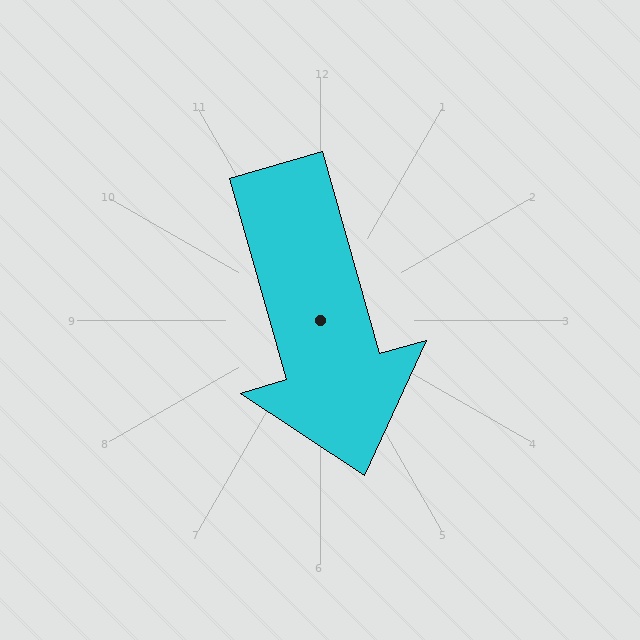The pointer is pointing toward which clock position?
Roughly 5 o'clock.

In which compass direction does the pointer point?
South.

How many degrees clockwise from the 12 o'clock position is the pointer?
Approximately 164 degrees.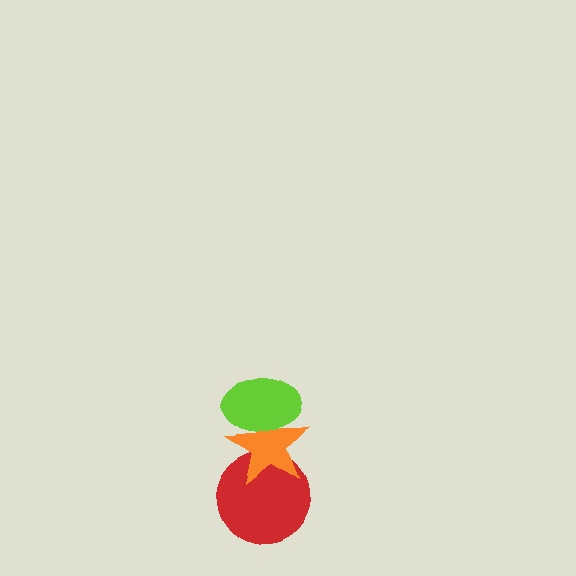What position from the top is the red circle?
The red circle is 3rd from the top.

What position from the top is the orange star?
The orange star is 2nd from the top.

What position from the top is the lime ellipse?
The lime ellipse is 1st from the top.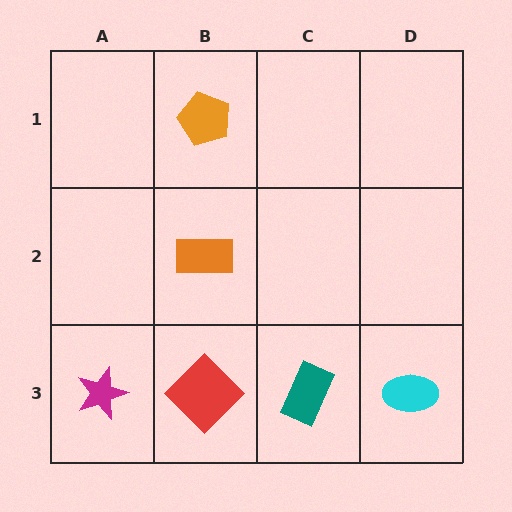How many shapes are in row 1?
1 shape.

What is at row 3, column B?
A red diamond.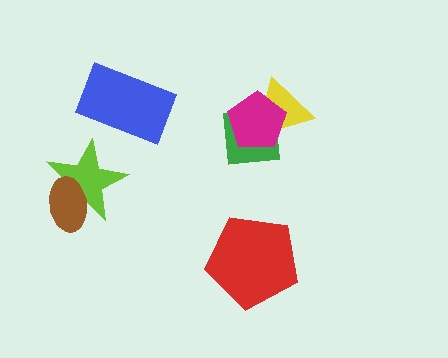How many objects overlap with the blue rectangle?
0 objects overlap with the blue rectangle.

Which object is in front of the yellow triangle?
The magenta pentagon is in front of the yellow triangle.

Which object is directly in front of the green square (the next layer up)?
The yellow triangle is directly in front of the green square.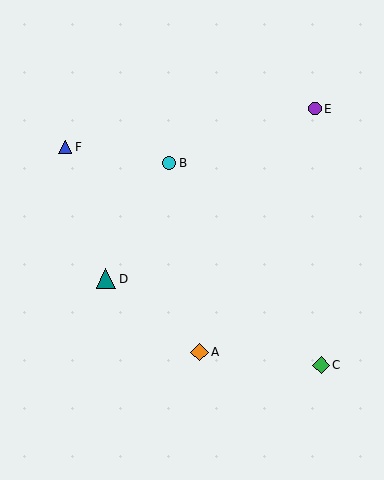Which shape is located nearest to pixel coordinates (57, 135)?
The blue triangle (labeled F) at (65, 147) is nearest to that location.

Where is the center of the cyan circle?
The center of the cyan circle is at (169, 163).